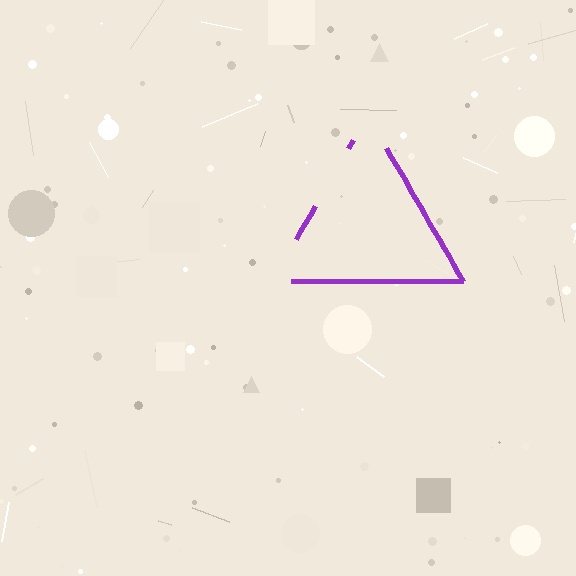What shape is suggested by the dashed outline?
The dashed outline suggests a triangle.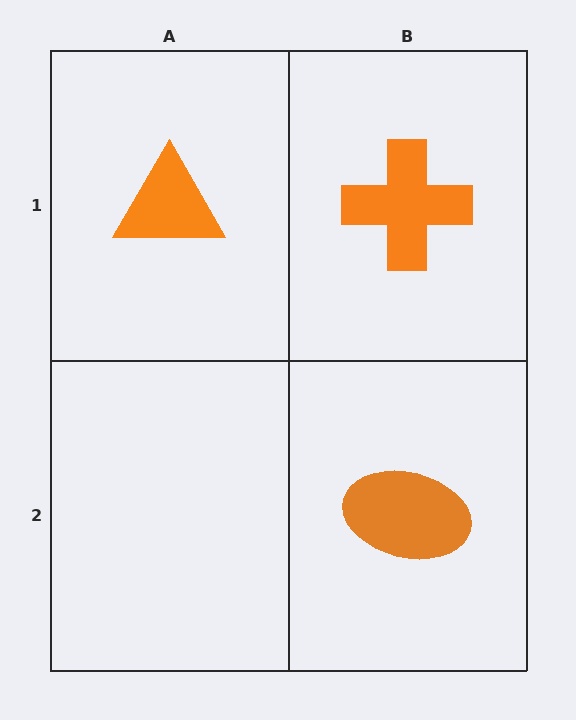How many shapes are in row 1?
2 shapes.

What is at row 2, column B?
An orange ellipse.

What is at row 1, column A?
An orange triangle.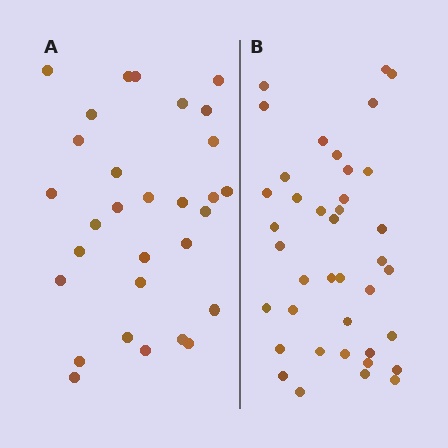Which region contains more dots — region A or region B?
Region B (the right region) has more dots.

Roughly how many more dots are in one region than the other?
Region B has roughly 8 or so more dots than region A.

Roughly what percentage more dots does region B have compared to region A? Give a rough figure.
About 30% more.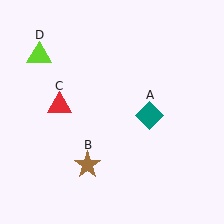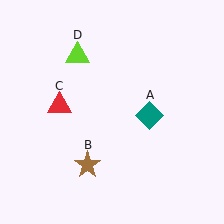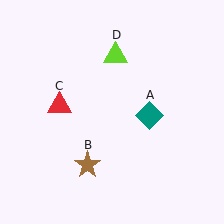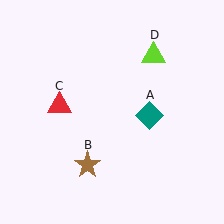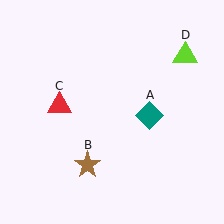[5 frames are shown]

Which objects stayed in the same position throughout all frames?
Teal diamond (object A) and brown star (object B) and red triangle (object C) remained stationary.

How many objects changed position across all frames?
1 object changed position: lime triangle (object D).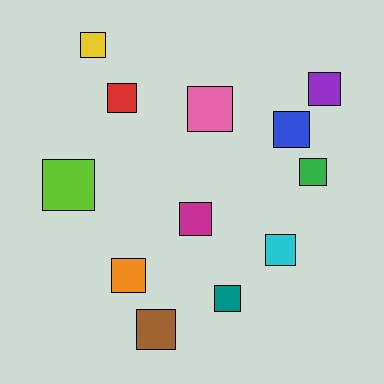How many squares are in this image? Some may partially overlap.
There are 12 squares.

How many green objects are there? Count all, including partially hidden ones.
There is 1 green object.